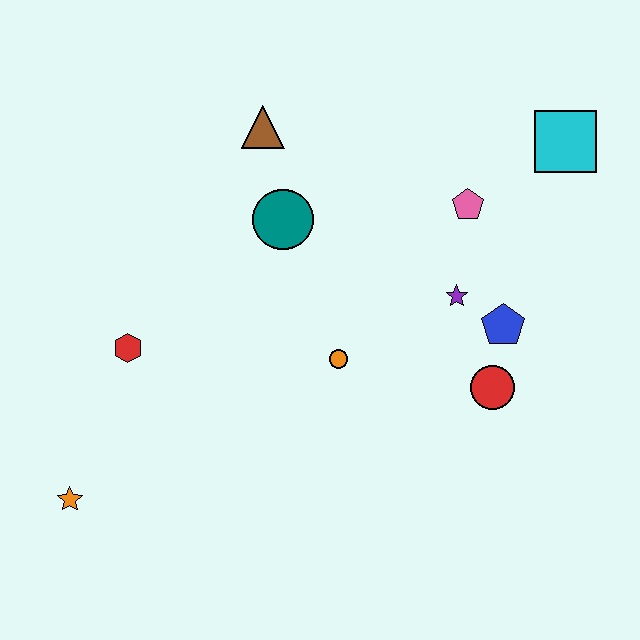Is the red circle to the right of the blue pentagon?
No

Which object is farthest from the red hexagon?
The cyan square is farthest from the red hexagon.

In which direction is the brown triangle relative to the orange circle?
The brown triangle is above the orange circle.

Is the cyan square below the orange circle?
No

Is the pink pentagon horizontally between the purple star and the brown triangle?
No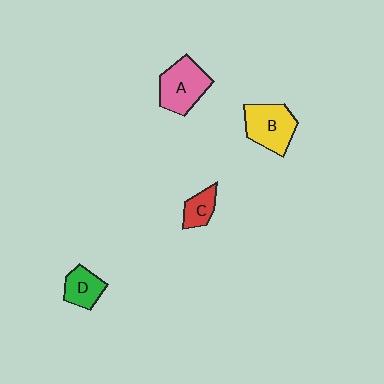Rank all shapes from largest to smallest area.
From largest to smallest: A (pink), B (yellow), D (green), C (red).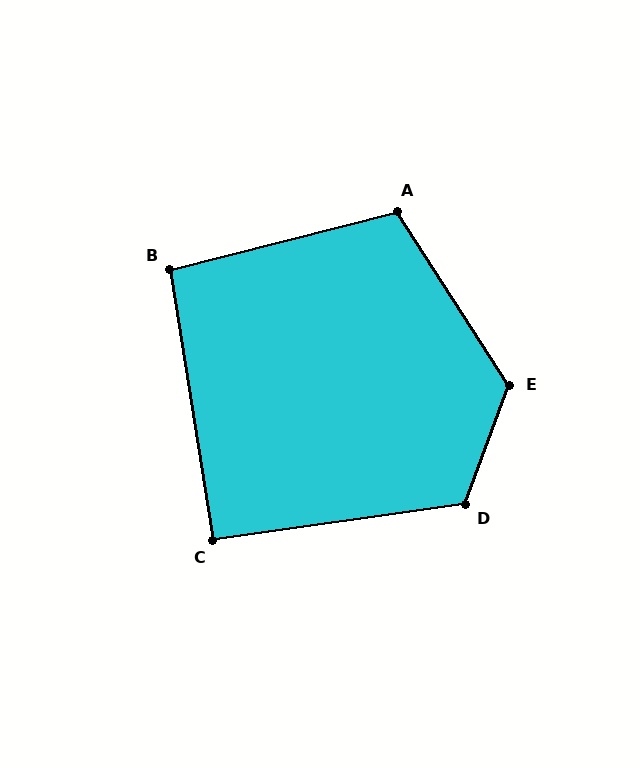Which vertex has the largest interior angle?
E, at approximately 127 degrees.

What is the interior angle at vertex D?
Approximately 118 degrees (obtuse).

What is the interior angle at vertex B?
Approximately 95 degrees (obtuse).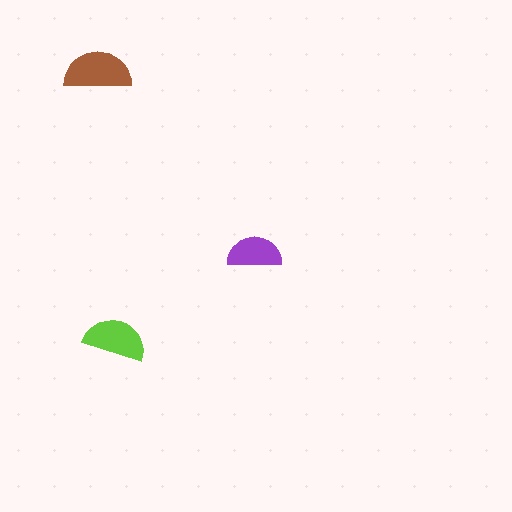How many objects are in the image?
There are 3 objects in the image.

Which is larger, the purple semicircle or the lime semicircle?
The lime one.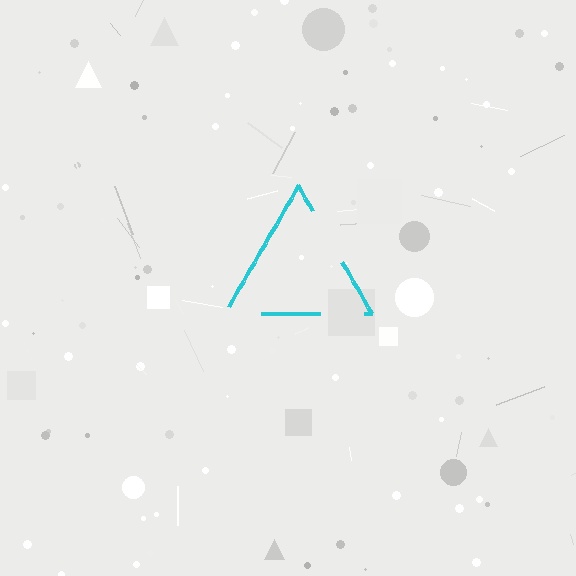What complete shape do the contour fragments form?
The contour fragments form a triangle.